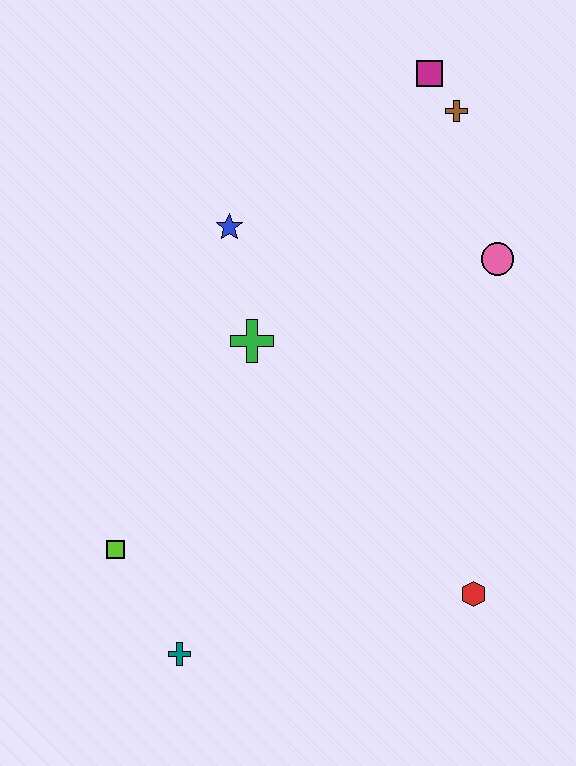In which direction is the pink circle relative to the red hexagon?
The pink circle is above the red hexagon.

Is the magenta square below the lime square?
No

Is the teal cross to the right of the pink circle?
No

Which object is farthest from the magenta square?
The teal cross is farthest from the magenta square.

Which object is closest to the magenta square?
The brown cross is closest to the magenta square.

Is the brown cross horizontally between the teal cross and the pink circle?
Yes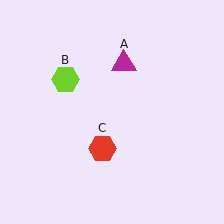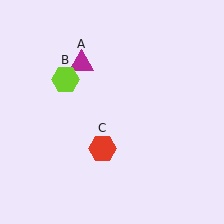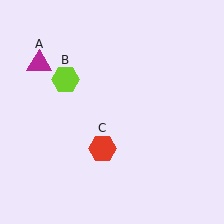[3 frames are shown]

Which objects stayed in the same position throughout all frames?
Lime hexagon (object B) and red hexagon (object C) remained stationary.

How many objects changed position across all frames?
1 object changed position: magenta triangle (object A).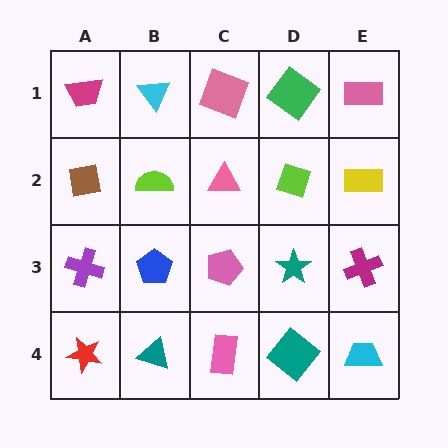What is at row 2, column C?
A pink triangle.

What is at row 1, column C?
A pink square.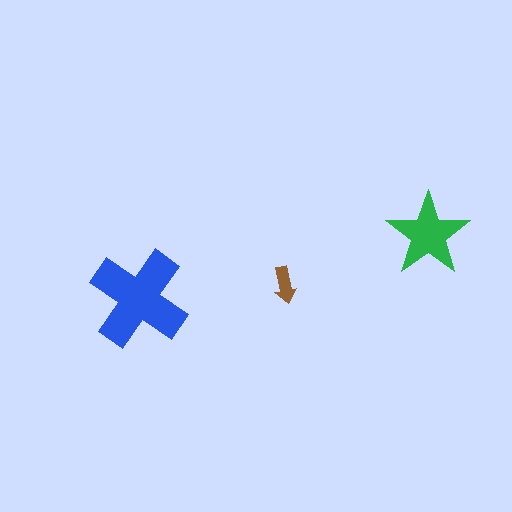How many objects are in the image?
There are 3 objects in the image.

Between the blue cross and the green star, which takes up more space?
The blue cross.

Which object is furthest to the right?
The green star is rightmost.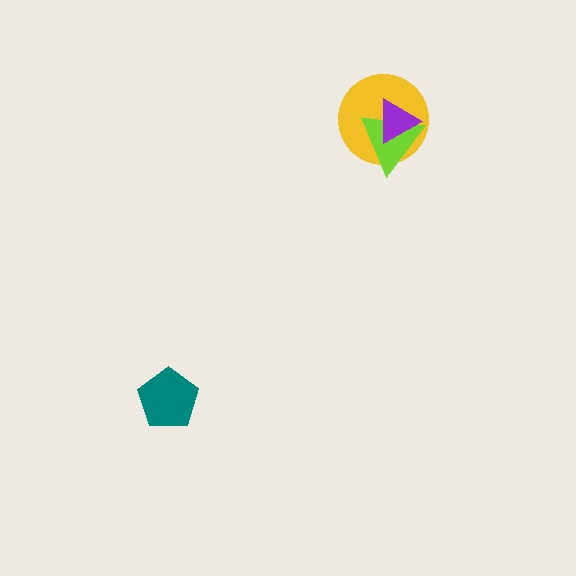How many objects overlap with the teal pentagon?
0 objects overlap with the teal pentagon.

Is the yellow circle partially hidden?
Yes, it is partially covered by another shape.